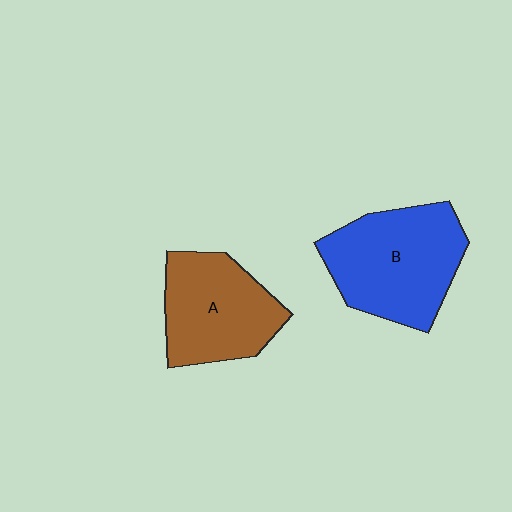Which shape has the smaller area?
Shape A (brown).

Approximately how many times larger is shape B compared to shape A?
Approximately 1.2 times.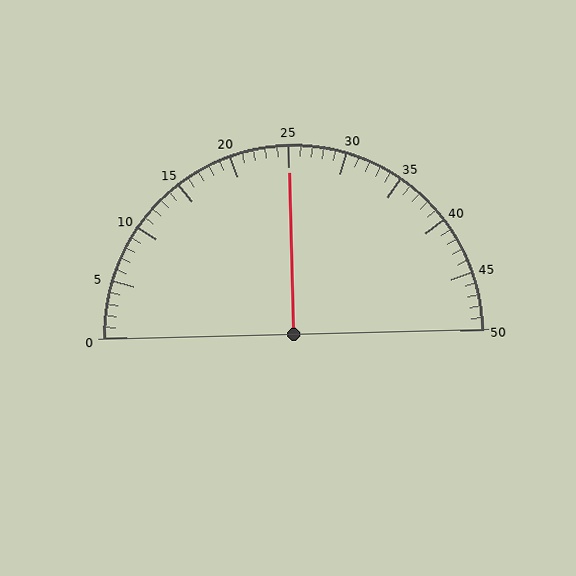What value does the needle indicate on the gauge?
The needle indicates approximately 25.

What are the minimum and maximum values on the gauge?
The gauge ranges from 0 to 50.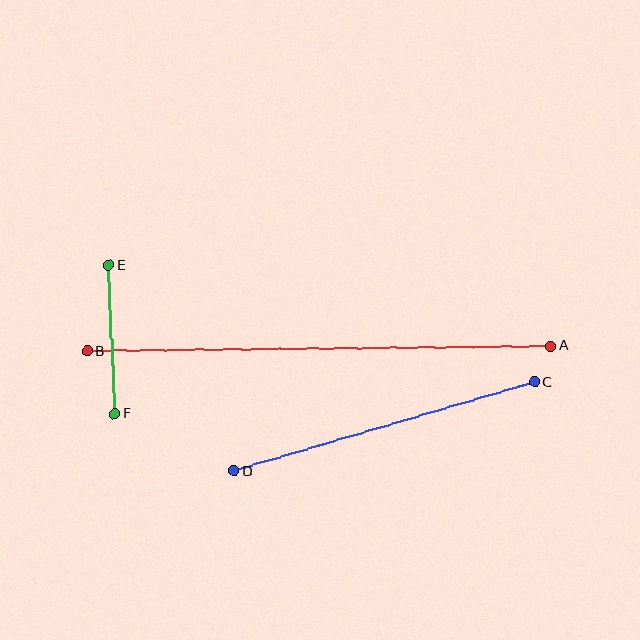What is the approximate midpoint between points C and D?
The midpoint is at approximately (384, 427) pixels.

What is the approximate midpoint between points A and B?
The midpoint is at approximately (319, 349) pixels.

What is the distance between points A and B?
The distance is approximately 464 pixels.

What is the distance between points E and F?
The distance is approximately 149 pixels.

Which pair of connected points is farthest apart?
Points A and B are farthest apart.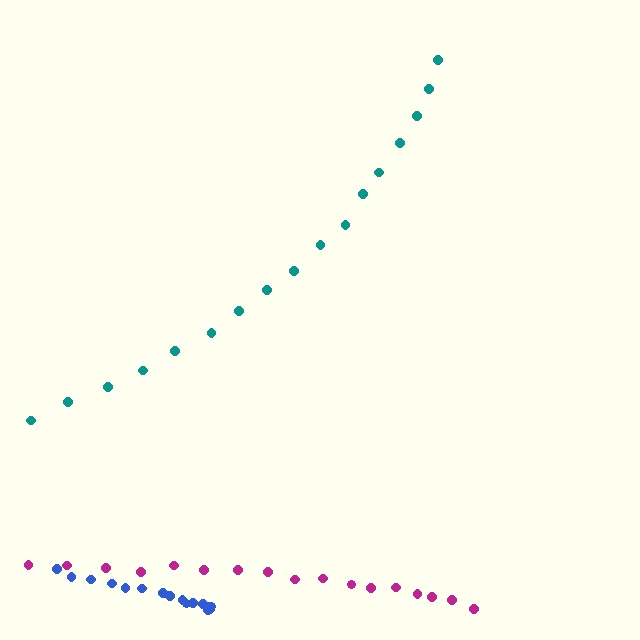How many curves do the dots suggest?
There are 3 distinct paths.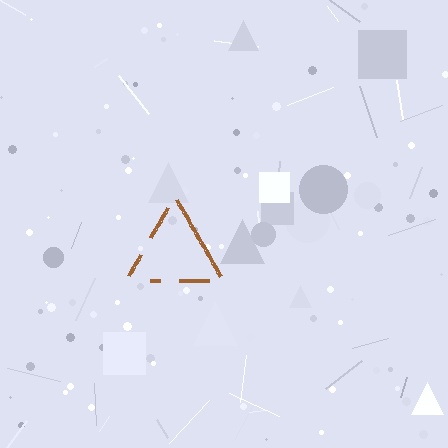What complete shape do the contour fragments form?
The contour fragments form a triangle.